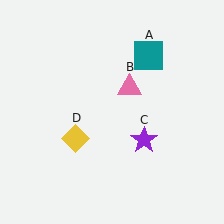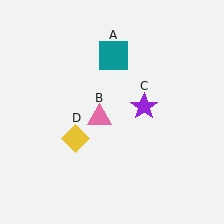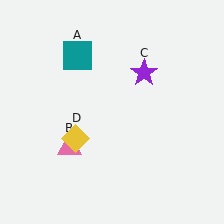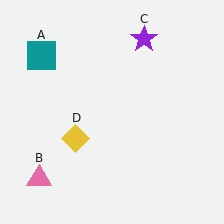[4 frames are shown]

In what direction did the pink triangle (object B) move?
The pink triangle (object B) moved down and to the left.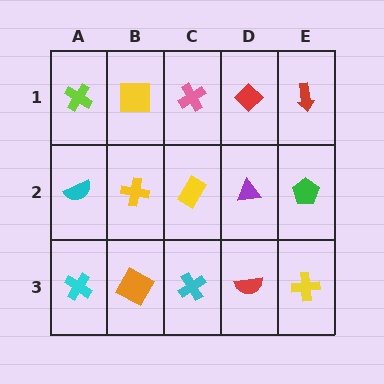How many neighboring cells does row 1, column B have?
3.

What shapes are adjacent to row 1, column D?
A purple triangle (row 2, column D), a pink cross (row 1, column C), a red arrow (row 1, column E).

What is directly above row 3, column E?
A green pentagon.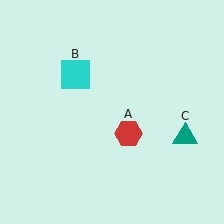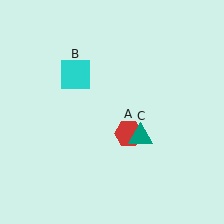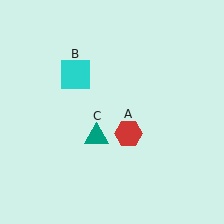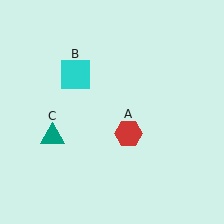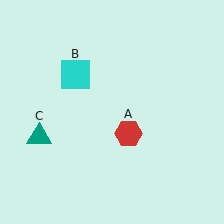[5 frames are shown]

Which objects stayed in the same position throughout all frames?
Red hexagon (object A) and cyan square (object B) remained stationary.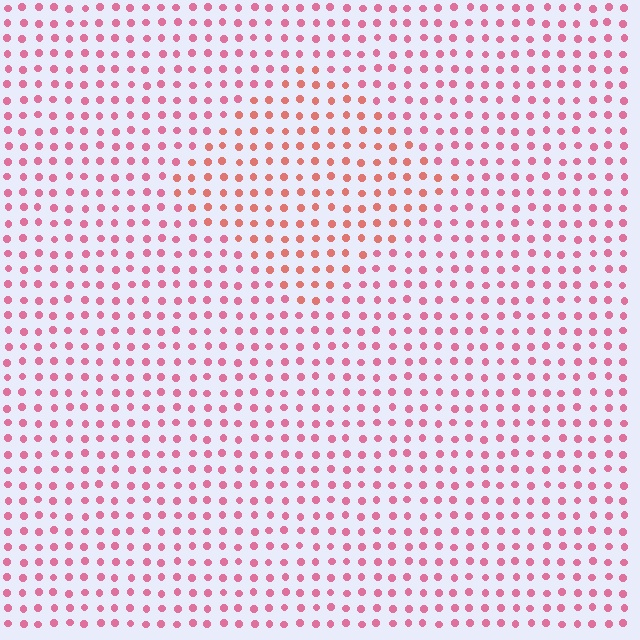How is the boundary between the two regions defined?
The boundary is defined purely by a slight shift in hue (about 27 degrees). Spacing, size, and orientation are identical on both sides.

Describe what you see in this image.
The image is filled with small pink elements in a uniform arrangement. A diamond-shaped region is visible where the elements are tinted to a slightly different hue, forming a subtle color boundary.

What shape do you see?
I see a diamond.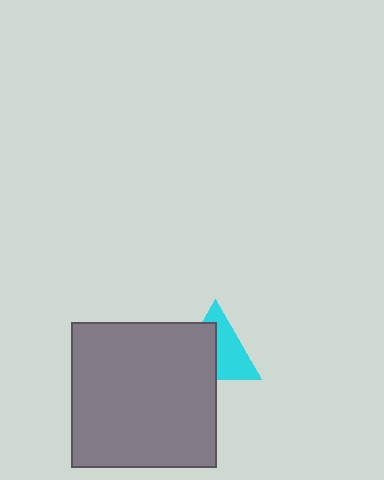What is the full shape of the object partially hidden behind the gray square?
The partially hidden object is a cyan triangle.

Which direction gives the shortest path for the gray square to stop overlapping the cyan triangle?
Moving toward the lower-left gives the shortest separation.